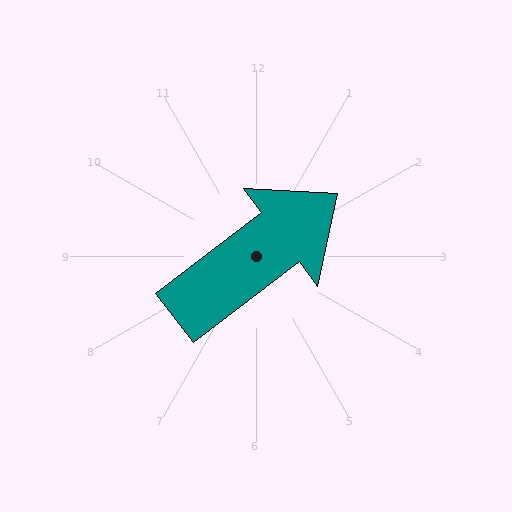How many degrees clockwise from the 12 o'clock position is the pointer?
Approximately 53 degrees.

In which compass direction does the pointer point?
Northeast.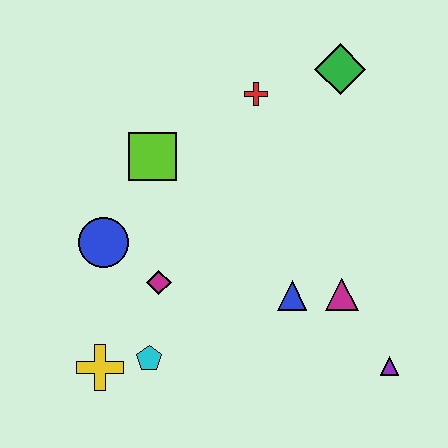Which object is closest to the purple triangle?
The magenta triangle is closest to the purple triangle.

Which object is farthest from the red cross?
The yellow cross is farthest from the red cross.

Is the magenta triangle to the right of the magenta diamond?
Yes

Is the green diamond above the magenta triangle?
Yes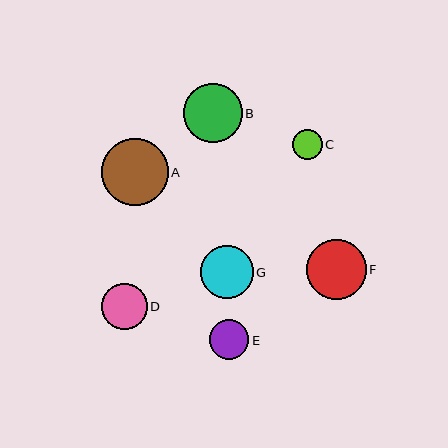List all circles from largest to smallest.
From largest to smallest: A, F, B, G, D, E, C.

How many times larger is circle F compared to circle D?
Circle F is approximately 1.3 times the size of circle D.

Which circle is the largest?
Circle A is the largest with a size of approximately 66 pixels.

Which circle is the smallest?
Circle C is the smallest with a size of approximately 30 pixels.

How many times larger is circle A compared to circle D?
Circle A is approximately 1.5 times the size of circle D.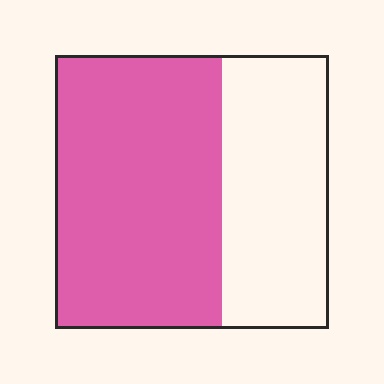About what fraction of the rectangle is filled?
About three fifths (3/5).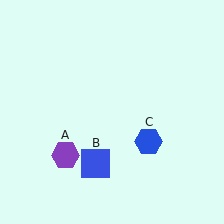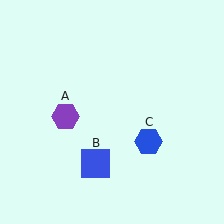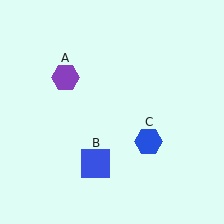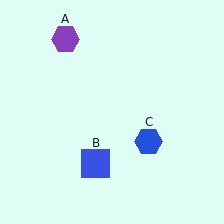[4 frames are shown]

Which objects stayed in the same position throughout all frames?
Blue square (object B) and blue hexagon (object C) remained stationary.